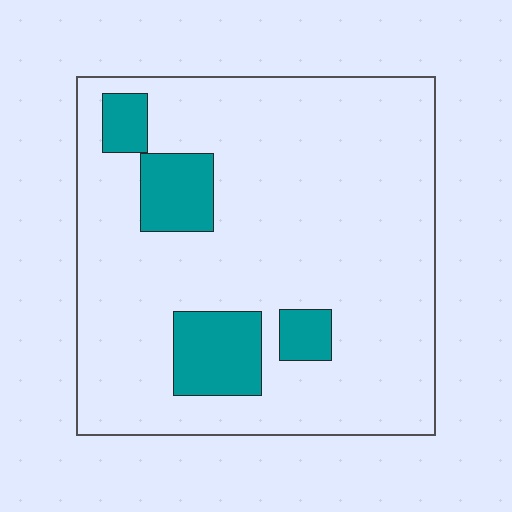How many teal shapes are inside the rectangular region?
4.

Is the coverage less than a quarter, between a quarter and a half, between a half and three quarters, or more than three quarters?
Less than a quarter.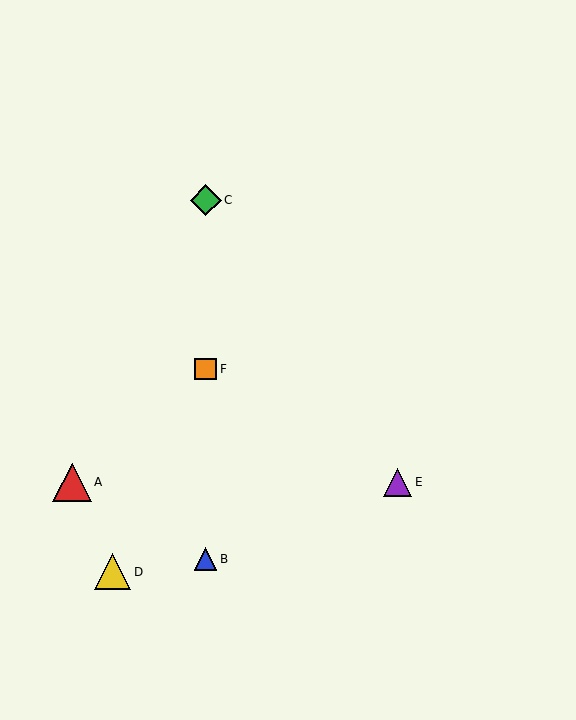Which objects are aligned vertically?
Objects B, C, F are aligned vertically.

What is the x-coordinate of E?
Object E is at x≈398.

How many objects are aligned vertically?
3 objects (B, C, F) are aligned vertically.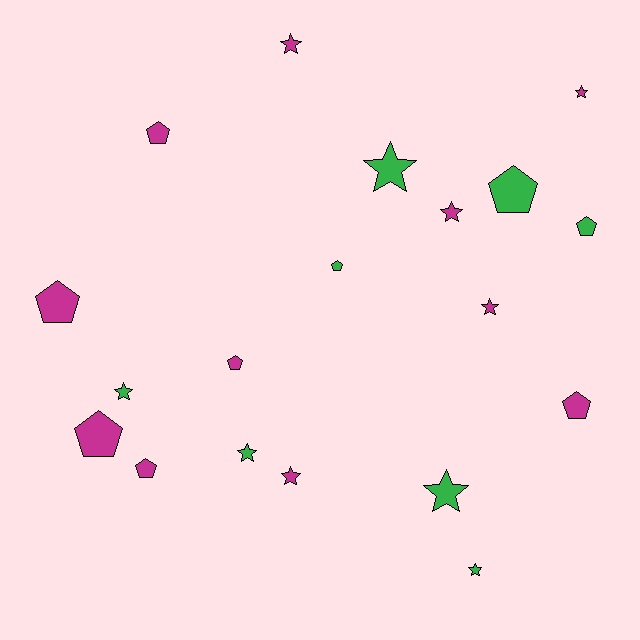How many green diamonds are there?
There are no green diamonds.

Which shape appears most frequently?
Star, with 10 objects.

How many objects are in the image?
There are 19 objects.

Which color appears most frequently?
Magenta, with 11 objects.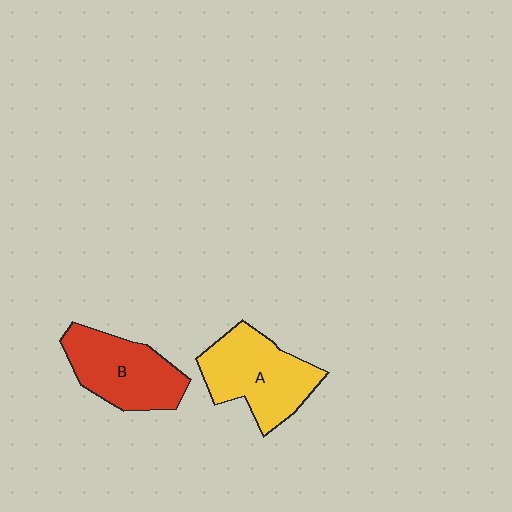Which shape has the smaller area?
Shape B (red).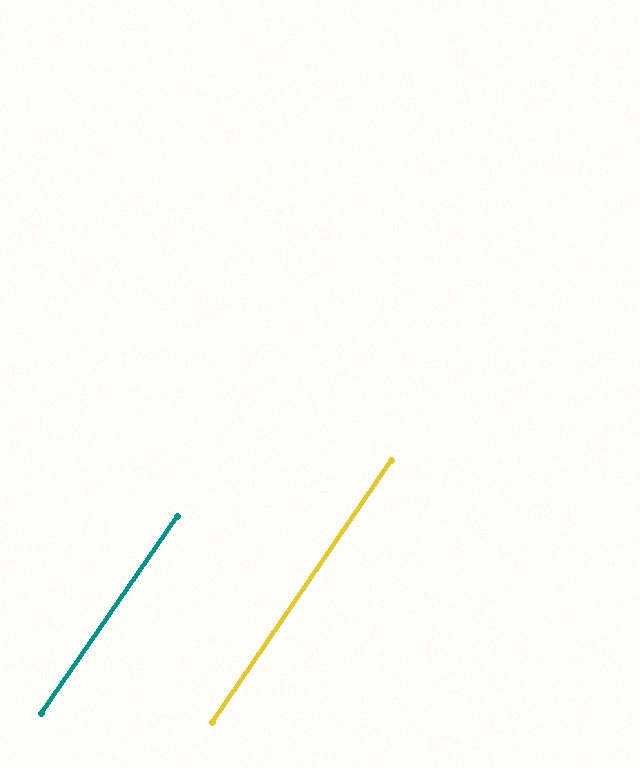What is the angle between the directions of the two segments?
Approximately 0 degrees.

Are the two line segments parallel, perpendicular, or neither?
Parallel — their directions differ by only 0.3°.